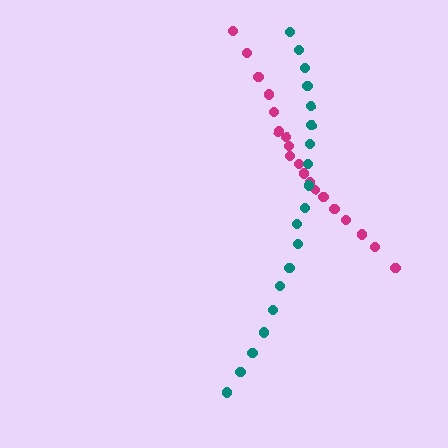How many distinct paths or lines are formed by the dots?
There are 2 distinct paths.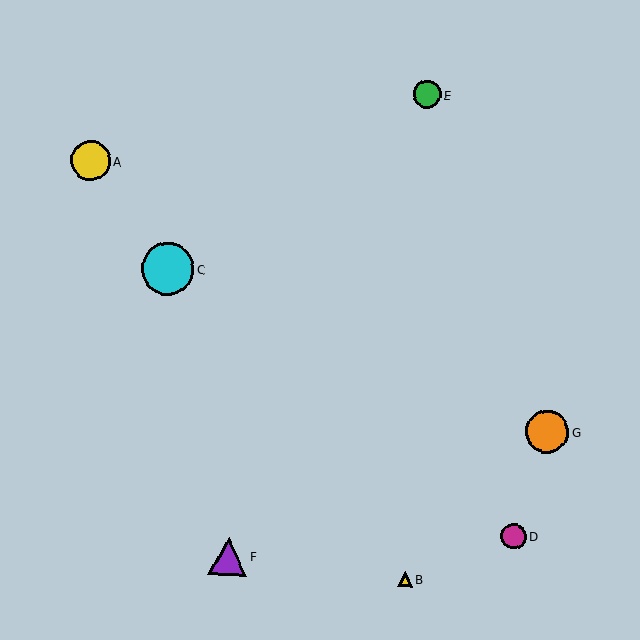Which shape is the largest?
The cyan circle (labeled C) is the largest.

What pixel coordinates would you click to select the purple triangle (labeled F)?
Click at (228, 556) to select the purple triangle F.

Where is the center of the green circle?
The center of the green circle is at (427, 95).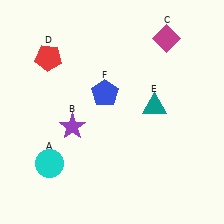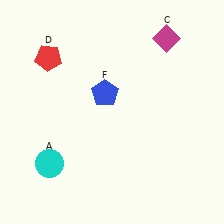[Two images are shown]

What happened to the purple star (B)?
The purple star (B) was removed in Image 2. It was in the bottom-left area of Image 1.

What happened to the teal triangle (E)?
The teal triangle (E) was removed in Image 2. It was in the top-right area of Image 1.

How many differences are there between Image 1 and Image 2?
There are 2 differences between the two images.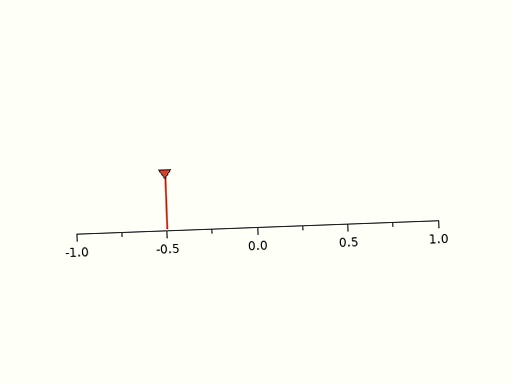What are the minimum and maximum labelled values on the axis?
The axis runs from -1.0 to 1.0.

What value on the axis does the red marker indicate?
The marker indicates approximately -0.5.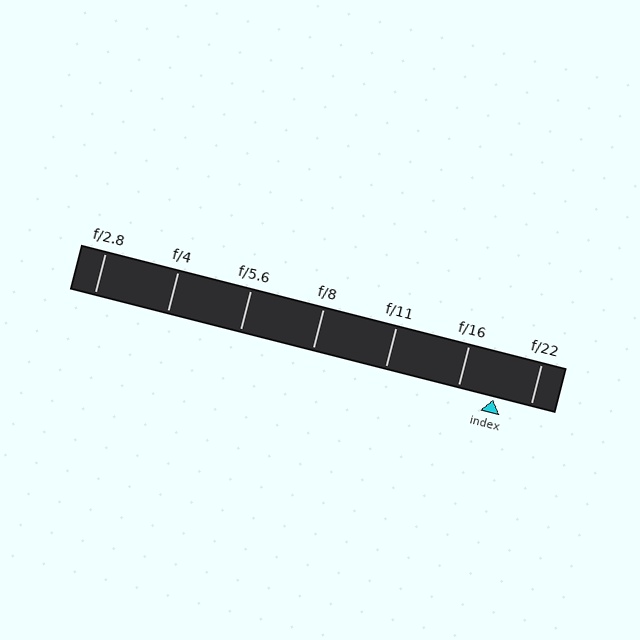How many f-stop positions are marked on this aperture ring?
There are 7 f-stop positions marked.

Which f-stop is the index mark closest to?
The index mark is closest to f/22.